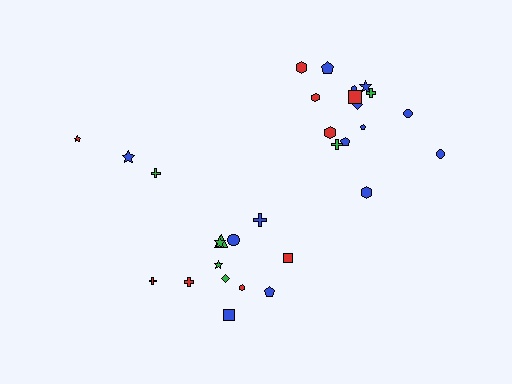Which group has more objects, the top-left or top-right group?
The top-right group.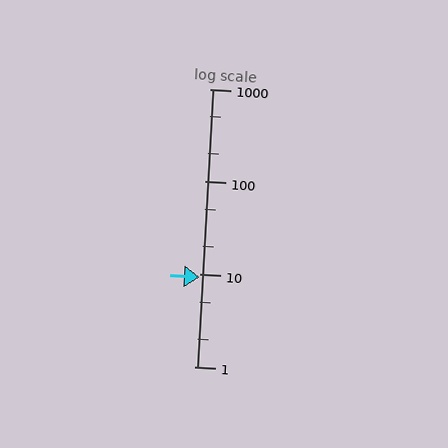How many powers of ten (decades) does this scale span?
The scale spans 3 decades, from 1 to 1000.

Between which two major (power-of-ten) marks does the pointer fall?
The pointer is between 1 and 10.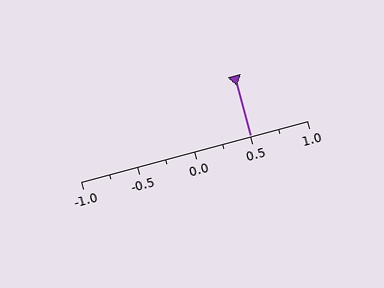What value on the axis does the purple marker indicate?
The marker indicates approximately 0.5.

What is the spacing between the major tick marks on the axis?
The major ticks are spaced 0.5 apart.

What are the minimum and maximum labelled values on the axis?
The axis runs from -1.0 to 1.0.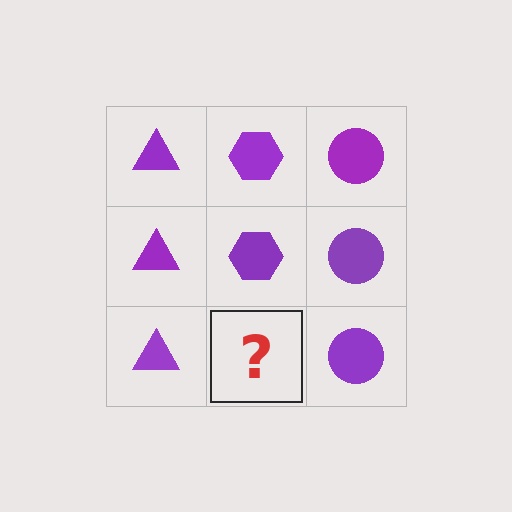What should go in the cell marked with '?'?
The missing cell should contain a purple hexagon.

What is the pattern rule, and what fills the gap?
The rule is that each column has a consistent shape. The gap should be filled with a purple hexagon.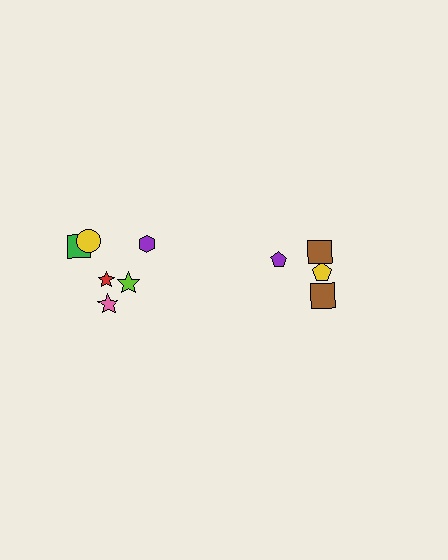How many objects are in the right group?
There are 4 objects.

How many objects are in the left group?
There are 6 objects.